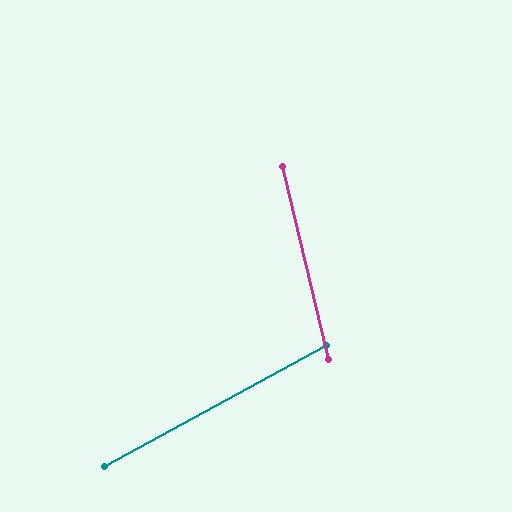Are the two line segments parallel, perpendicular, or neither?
Neither parallel nor perpendicular — they differ by about 75°.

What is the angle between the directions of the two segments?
Approximately 75 degrees.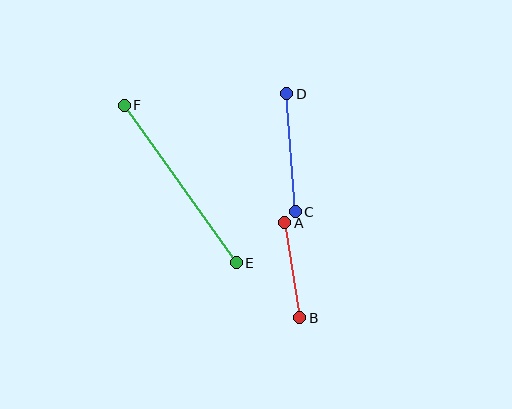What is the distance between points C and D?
The distance is approximately 118 pixels.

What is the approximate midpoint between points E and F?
The midpoint is at approximately (180, 184) pixels.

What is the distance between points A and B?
The distance is approximately 96 pixels.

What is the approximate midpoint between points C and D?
The midpoint is at approximately (291, 153) pixels.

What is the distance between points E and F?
The distance is approximately 193 pixels.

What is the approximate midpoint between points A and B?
The midpoint is at approximately (292, 270) pixels.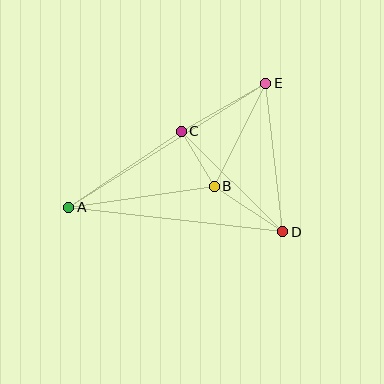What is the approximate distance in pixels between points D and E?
The distance between D and E is approximately 150 pixels.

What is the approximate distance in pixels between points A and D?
The distance between A and D is approximately 215 pixels.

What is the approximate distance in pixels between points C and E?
The distance between C and E is approximately 97 pixels.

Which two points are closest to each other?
Points B and C are closest to each other.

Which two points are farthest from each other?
Points A and E are farthest from each other.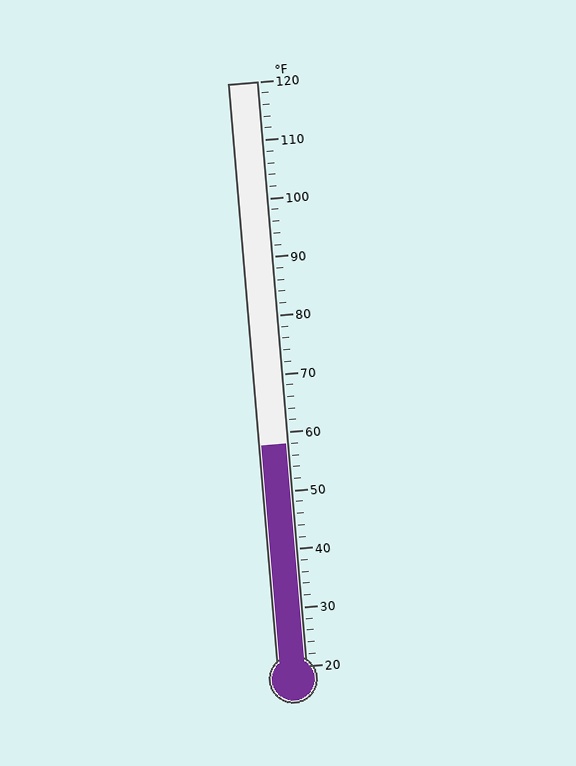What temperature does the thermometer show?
The thermometer shows approximately 58°F.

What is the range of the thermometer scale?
The thermometer scale ranges from 20°F to 120°F.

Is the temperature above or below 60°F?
The temperature is below 60°F.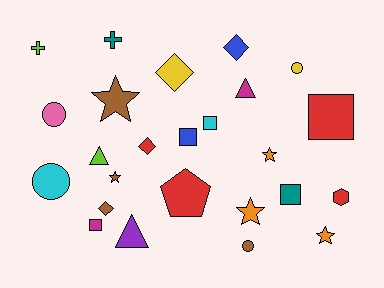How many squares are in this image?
There are 5 squares.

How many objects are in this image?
There are 25 objects.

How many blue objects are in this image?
There are 2 blue objects.